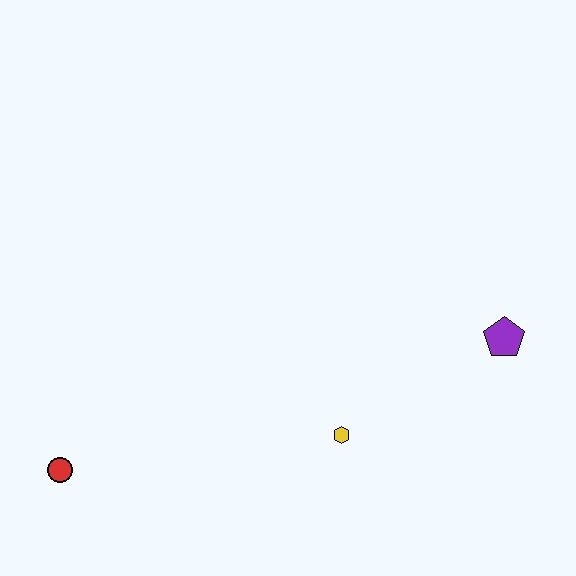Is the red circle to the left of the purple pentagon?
Yes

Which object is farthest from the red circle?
The purple pentagon is farthest from the red circle.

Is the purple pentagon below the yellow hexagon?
No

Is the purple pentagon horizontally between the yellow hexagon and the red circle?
No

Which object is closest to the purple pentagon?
The yellow hexagon is closest to the purple pentagon.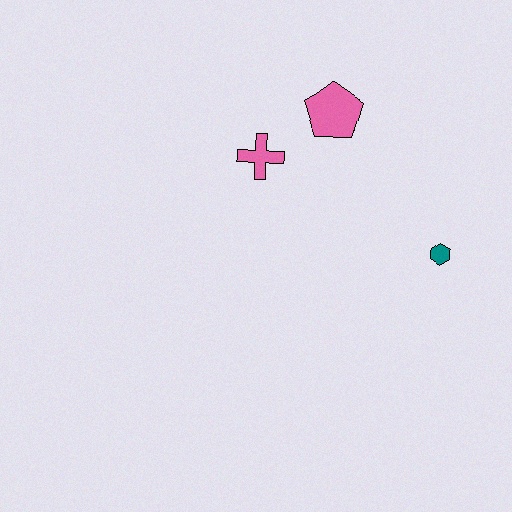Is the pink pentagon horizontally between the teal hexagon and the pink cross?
Yes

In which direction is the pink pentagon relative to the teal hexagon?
The pink pentagon is above the teal hexagon.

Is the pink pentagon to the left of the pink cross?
No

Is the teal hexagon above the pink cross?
No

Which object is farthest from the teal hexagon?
The pink cross is farthest from the teal hexagon.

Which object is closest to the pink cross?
The pink pentagon is closest to the pink cross.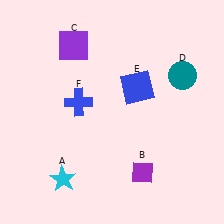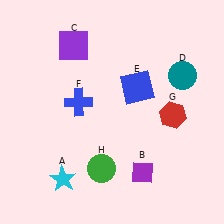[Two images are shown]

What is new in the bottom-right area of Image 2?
A red hexagon (G) was added in the bottom-right area of Image 2.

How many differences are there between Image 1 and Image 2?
There are 2 differences between the two images.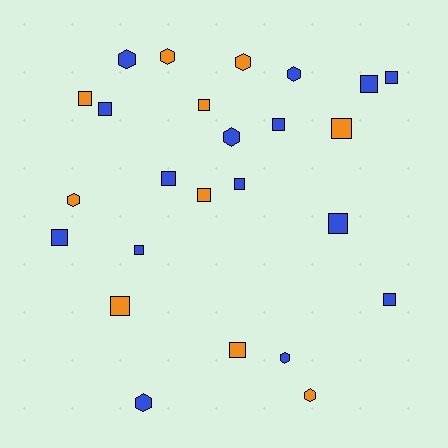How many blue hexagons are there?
There are 5 blue hexagons.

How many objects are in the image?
There are 25 objects.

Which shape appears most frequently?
Square, with 16 objects.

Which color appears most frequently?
Blue, with 15 objects.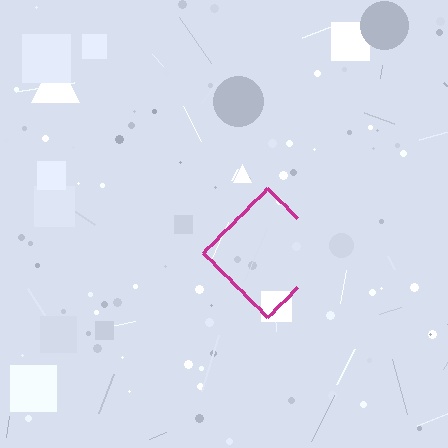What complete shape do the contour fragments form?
The contour fragments form a diamond.